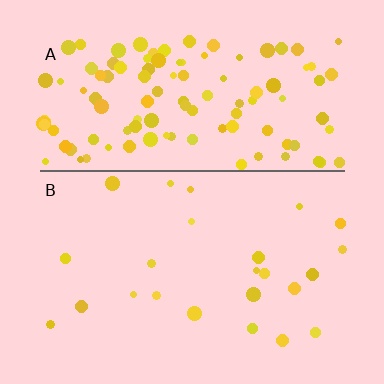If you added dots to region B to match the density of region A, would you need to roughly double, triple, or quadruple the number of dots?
Approximately quadruple.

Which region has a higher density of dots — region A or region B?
A (the top).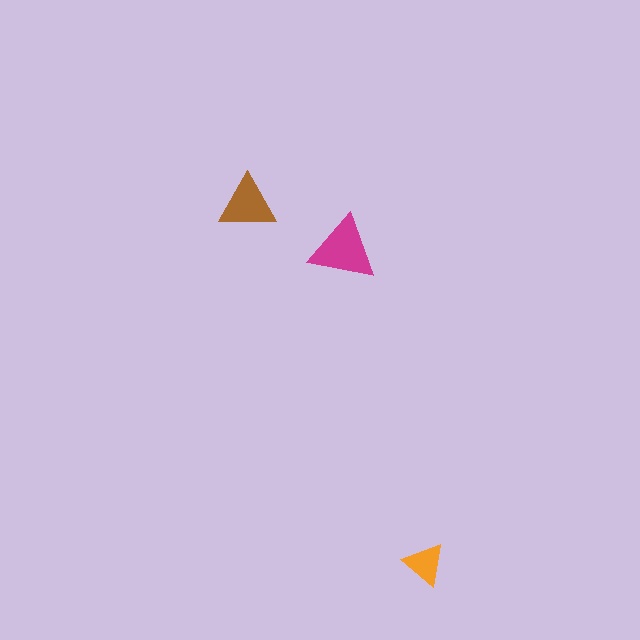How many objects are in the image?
There are 3 objects in the image.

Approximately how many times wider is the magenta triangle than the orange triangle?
About 1.5 times wider.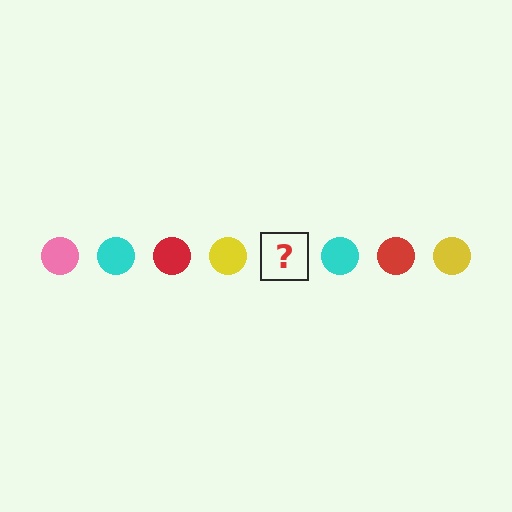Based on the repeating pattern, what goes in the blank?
The blank should be a pink circle.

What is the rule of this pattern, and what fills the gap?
The rule is that the pattern cycles through pink, cyan, red, yellow circles. The gap should be filled with a pink circle.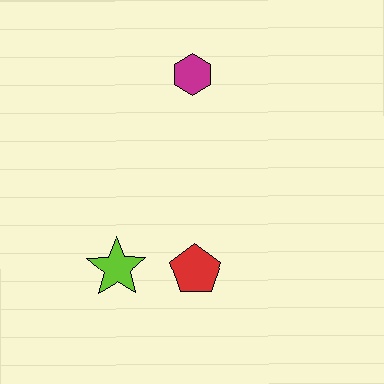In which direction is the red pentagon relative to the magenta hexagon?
The red pentagon is below the magenta hexagon.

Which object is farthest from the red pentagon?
The magenta hexagon is farthest from the red pentagon.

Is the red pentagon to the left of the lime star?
No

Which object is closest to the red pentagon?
The lime star is closest to the red pentagon.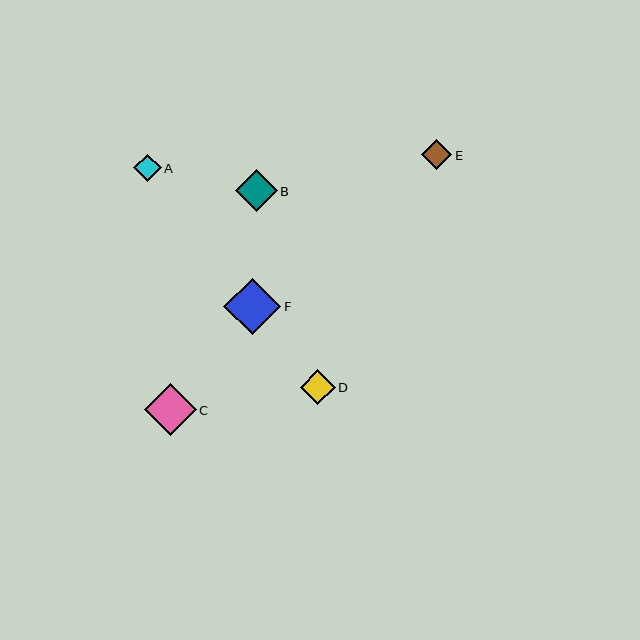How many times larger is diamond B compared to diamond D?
Diamond B is approximately 1.2 times the size of diamond D.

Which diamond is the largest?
Diamond F is the largest with a size of approximately 57 pixels.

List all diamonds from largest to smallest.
From largest to smallest: F, C, B, D, E, A.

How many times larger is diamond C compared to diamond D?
Diamond C is approximately 1.5 times the size of diamond D.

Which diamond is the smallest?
Diamond A is the smallest with a size of approximately 27 pixels.